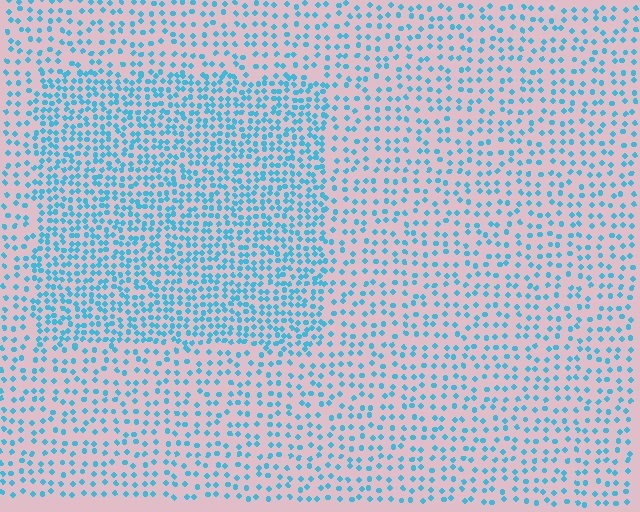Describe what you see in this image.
The image contains small cyan elements arranged at two different densities. A rectangle-shaped region is visible where the elements are more densely packed than the surrounding area.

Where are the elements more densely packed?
The elements are more densely packed inside the rectangle boundary.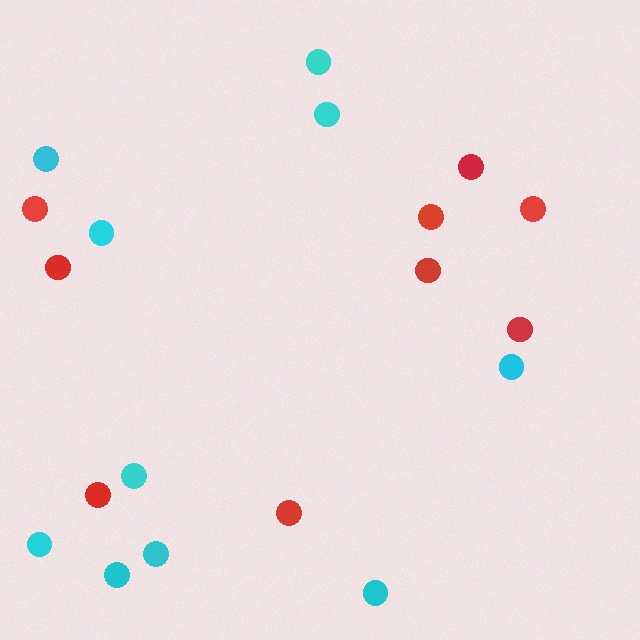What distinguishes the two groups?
There are 2 groups: one group of red circles (9) and one group of cyan circles (10).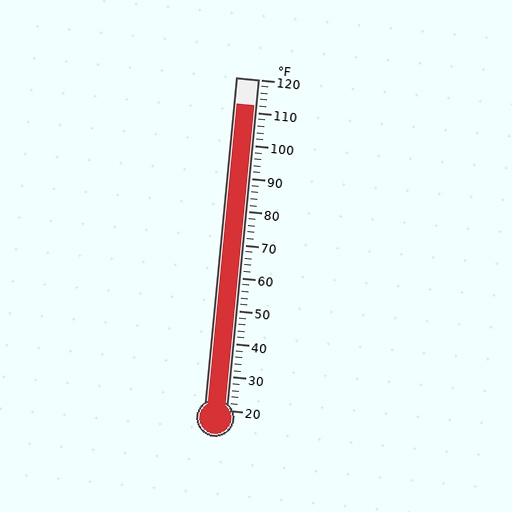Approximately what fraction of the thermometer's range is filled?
The thermometer is filled to approximately 90% of its range.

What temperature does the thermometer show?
The thermometer shows approximately 112°F.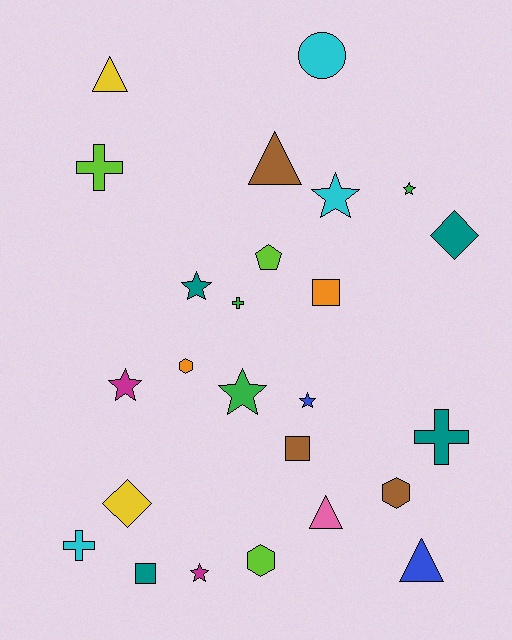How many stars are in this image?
There are 7 stars.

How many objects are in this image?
There are 25 objects.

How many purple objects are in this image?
There are no purple objects.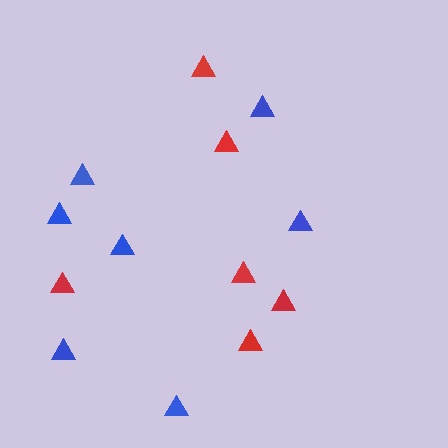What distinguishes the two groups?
There are 2 groups: one group of red triangles (6) and one group of blue triangles (7).